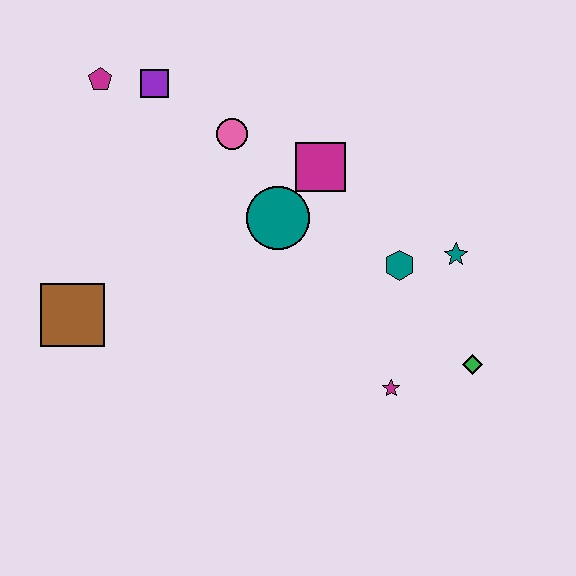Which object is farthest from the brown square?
The green diamond is farthest from the brown square.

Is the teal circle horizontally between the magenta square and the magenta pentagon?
Yes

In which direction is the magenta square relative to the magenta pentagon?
The magenta square is to the right of the magenta pentagon.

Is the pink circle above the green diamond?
Yes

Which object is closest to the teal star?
The teal hexagon is closest to the teal star.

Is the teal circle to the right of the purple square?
Yes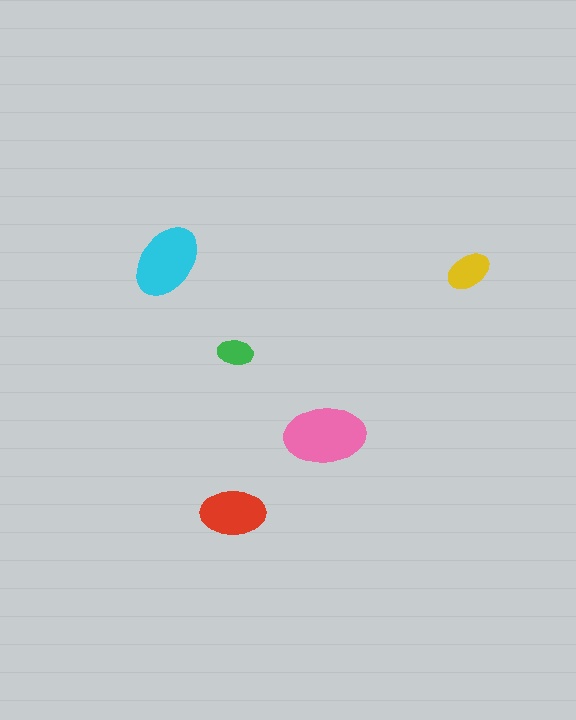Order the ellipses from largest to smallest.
the pink one, the cyan one, the red one, the yellow one, the green one.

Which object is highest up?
The cyan ellipse is topmost.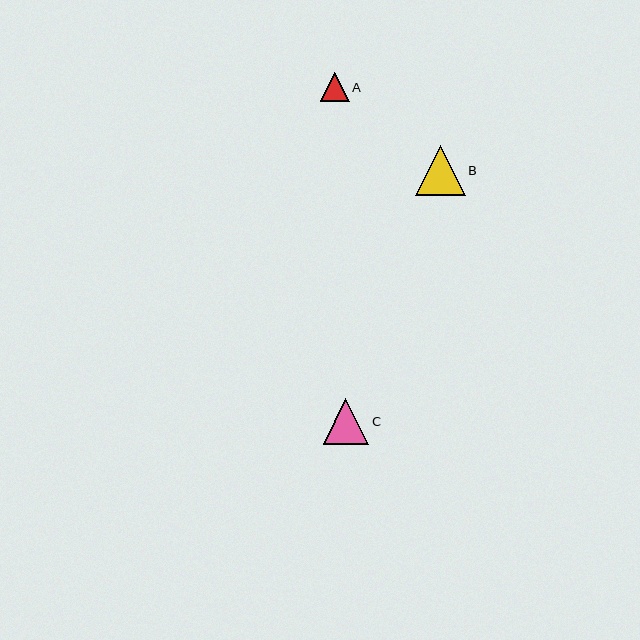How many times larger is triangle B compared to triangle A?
Triangle B is approximately 1.7 times the size of triangle A.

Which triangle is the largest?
Triangle B is the largest with a size of approximately 50 pixels.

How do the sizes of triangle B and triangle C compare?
Triangle B and triangle C are approximately the same size.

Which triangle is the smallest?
Triangle A is the smallest with a size of approximately 29 pixels.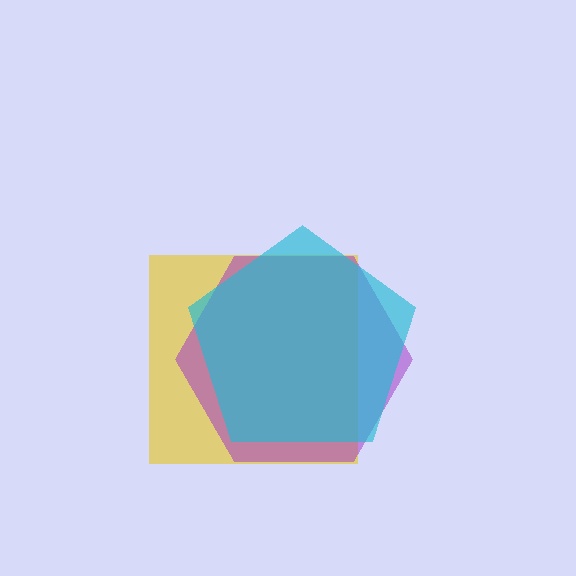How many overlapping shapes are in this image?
There are 3 overlapping shapes in the image.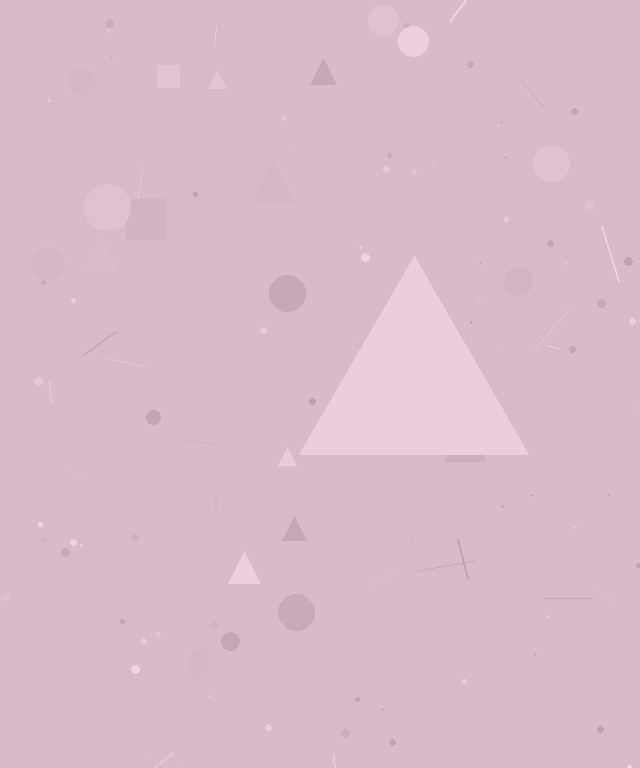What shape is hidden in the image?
A triangle is hidden in the image.